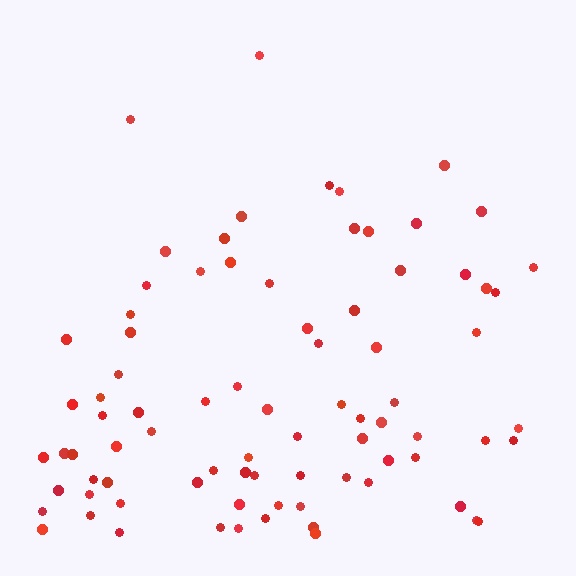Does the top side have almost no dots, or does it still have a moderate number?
Still a moderate number, just noticeably fewer than the bottom.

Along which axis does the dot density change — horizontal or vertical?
Vertical.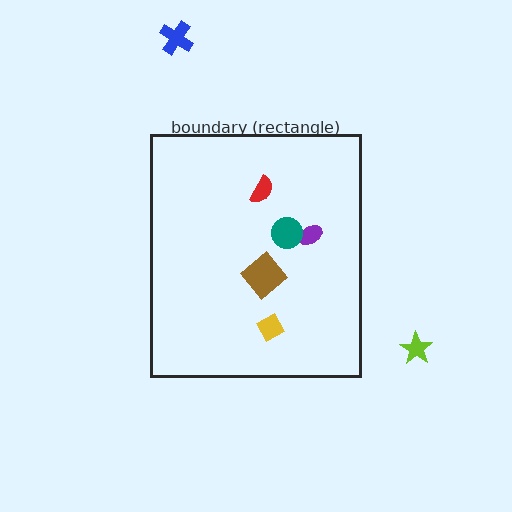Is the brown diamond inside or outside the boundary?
Inside.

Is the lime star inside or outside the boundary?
Outside.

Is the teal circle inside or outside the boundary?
Inside.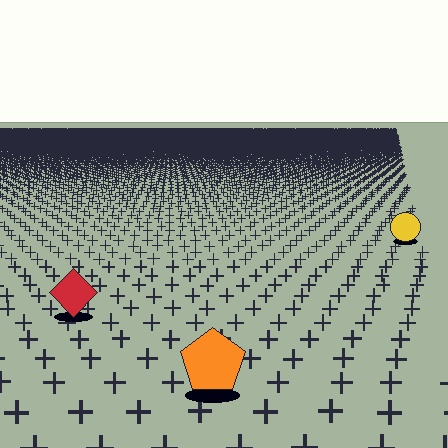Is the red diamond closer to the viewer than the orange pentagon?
No. The orange pentagon is closer — you can tell from the texture gradient: the ground texture is coarser near it.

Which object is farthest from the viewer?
The yellow circle is farthest from the viewer. It appears smaller and the ground texture around it is denser.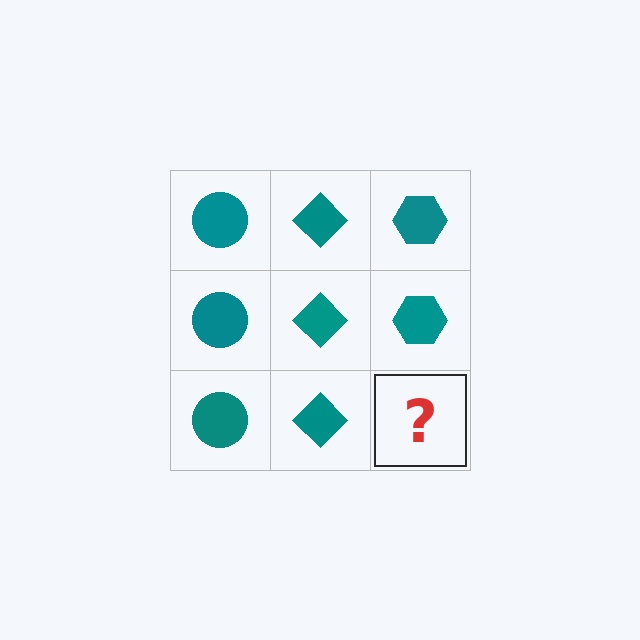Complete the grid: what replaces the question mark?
The question mark should be replaced with a teal hexagon.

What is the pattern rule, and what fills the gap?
The rule is that each column has a consistent shape. The gap should be filled with a teal hexagon.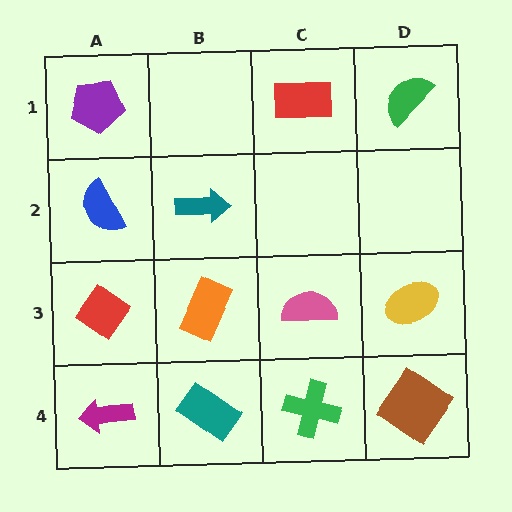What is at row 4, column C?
A green cross.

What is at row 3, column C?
A pink semicircle.